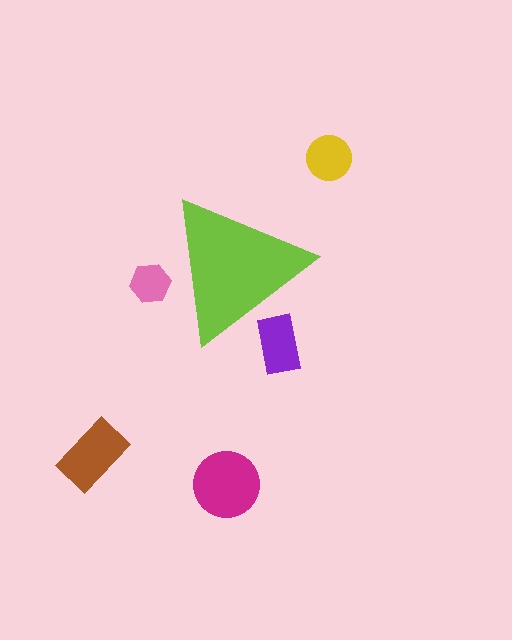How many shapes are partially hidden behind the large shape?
2 shapes are partially hidden.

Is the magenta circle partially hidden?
No, the magenta circle is fully visible.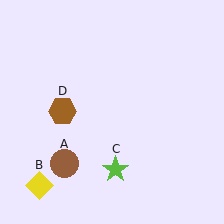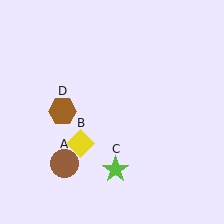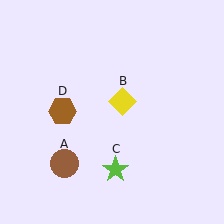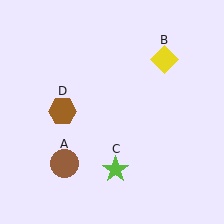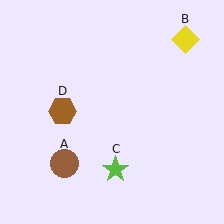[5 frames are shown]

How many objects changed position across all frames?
1 object changed position: yellow diamond (object B).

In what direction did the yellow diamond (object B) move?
The yellow diamond (object B) moved up and to the right.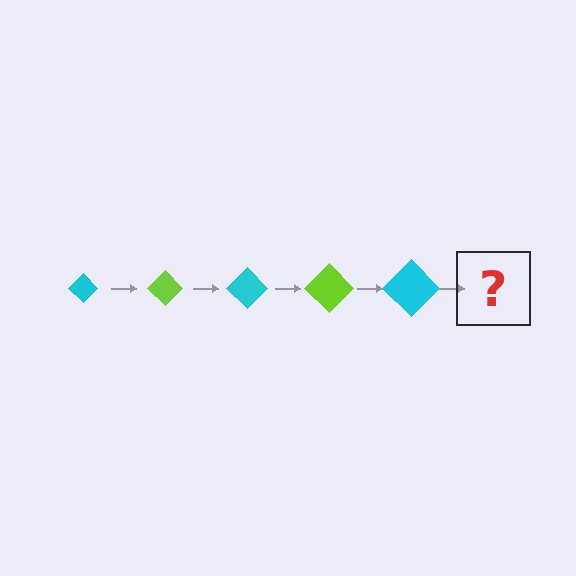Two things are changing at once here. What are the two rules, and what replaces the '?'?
The two rules are that the diamond grows larger each step and the color cycles through cyan and lime. The '?' should be a lime diamond, larger than the previous one.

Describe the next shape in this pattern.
It should be a lime diamond, larger than the previous one.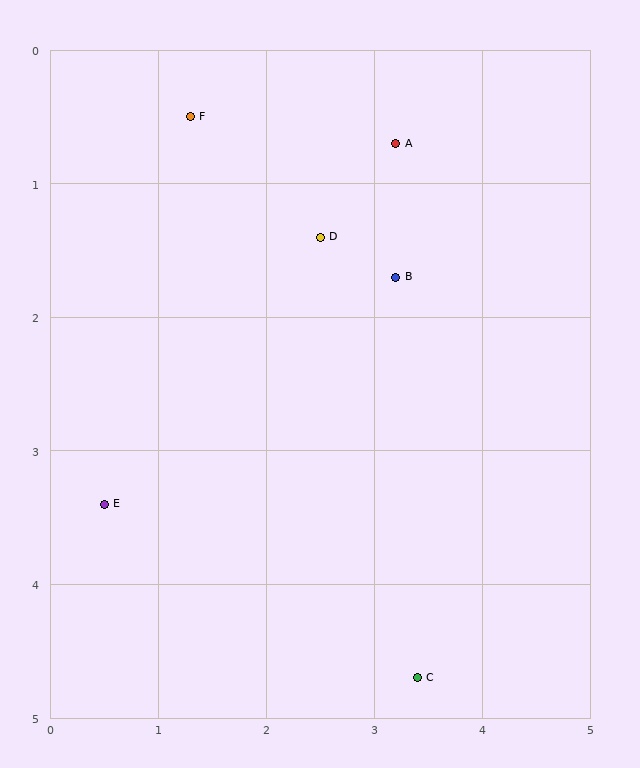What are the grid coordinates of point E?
Point E is at approximately (0.5, 3.4).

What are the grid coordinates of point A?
Point A is at approximately (3.2, 0.7).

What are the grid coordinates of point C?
Point C is at approximately (3.4, 4.7).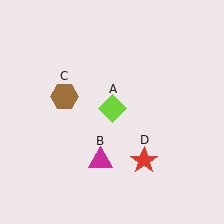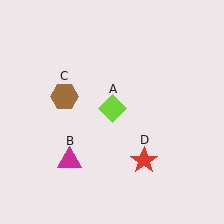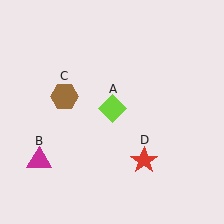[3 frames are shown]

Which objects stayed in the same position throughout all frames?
Lime diamond (object A) and brown hexagon (object C) and red star (object D) remained stationary.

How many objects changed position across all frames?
1 object changed position: magenta triangle (object B).